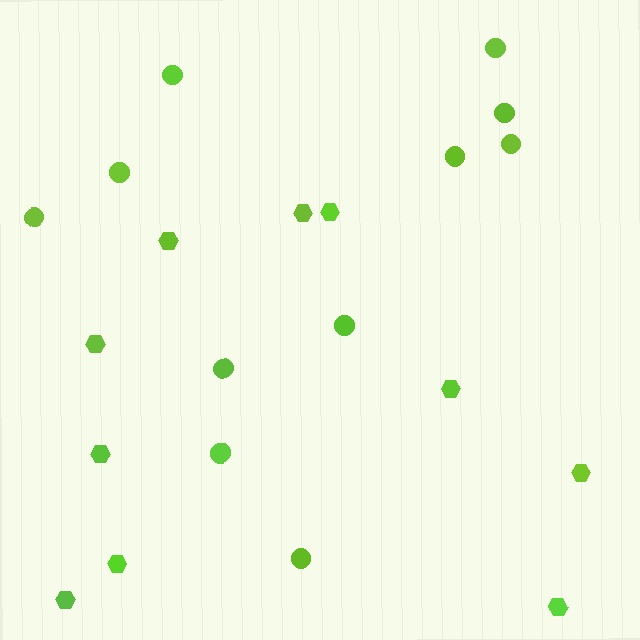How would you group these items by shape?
There are 2 groups: one group of circles (11) and one group of hexagons (10).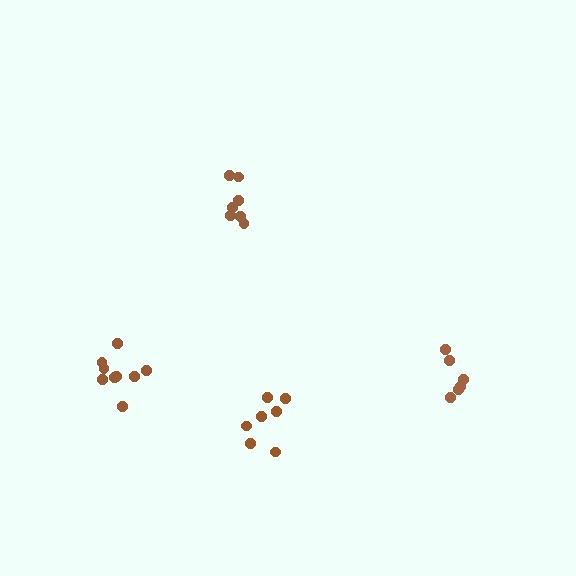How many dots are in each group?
Group 1: 6 dots, Group 2: 7 dots, Group 3: 9 dots, Group 4: 7 dots (29 total).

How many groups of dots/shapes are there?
There are 4 groups.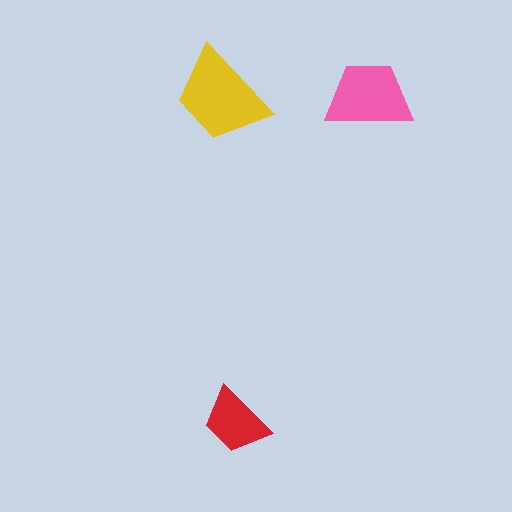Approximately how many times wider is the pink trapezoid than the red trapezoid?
About 1.5 times wider.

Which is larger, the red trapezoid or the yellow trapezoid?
The yellow one.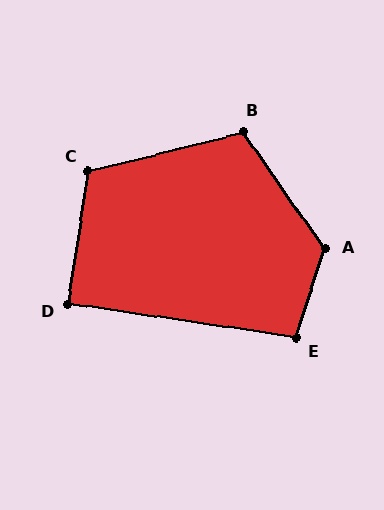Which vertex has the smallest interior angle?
D, at approximately 90 degrees.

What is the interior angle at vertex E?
Approximately 99 degrees (obtuse).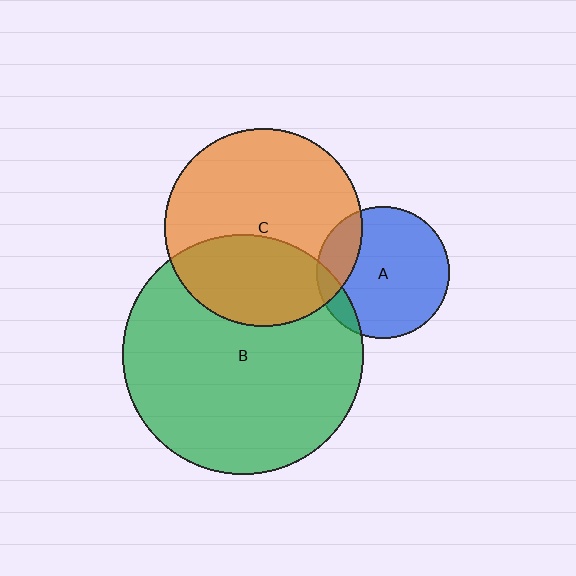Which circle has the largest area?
Circle B (green).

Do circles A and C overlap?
Yes.